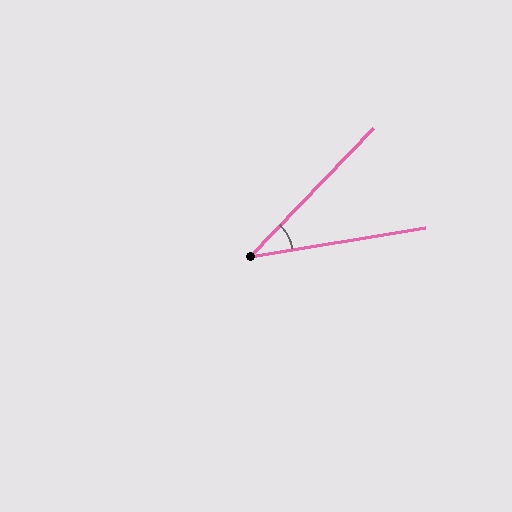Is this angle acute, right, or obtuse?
It is acute.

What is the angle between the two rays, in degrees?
Approximately 37 degrees.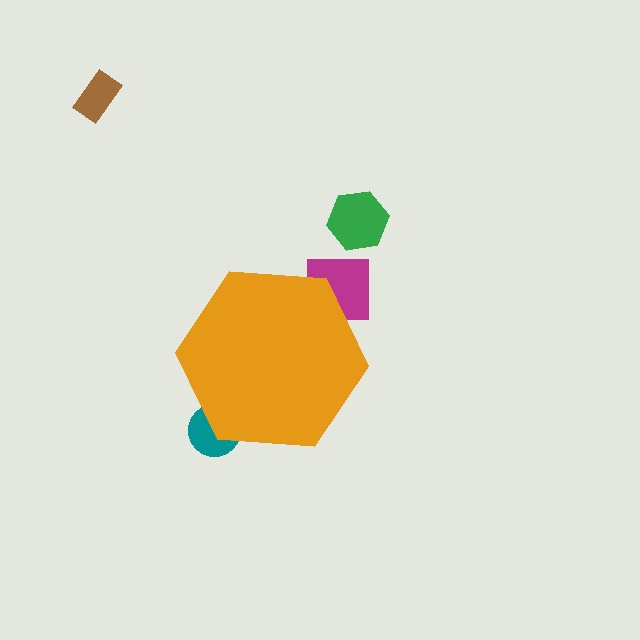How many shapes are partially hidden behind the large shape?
2 shapes are partially hidden.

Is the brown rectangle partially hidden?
No, the brown rectangle is fully visible.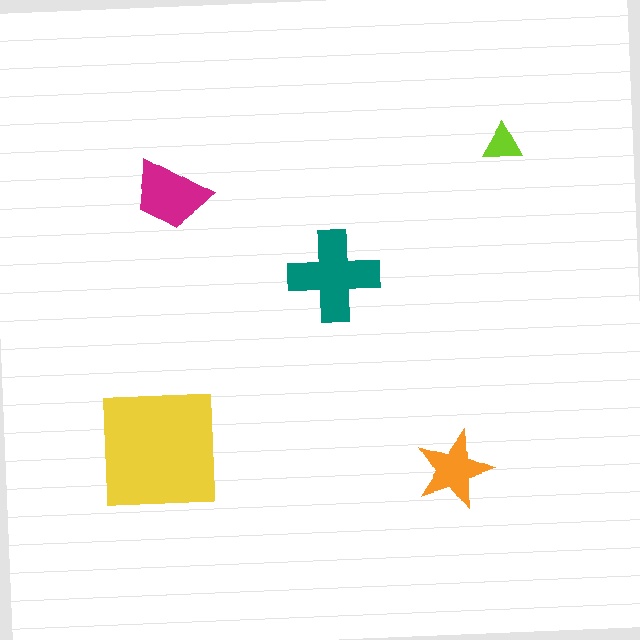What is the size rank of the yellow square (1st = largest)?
1st.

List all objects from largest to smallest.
The yellow square, the teal cross, the magenta trapezoid, the orange star, the lime triangle.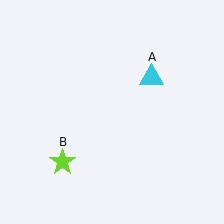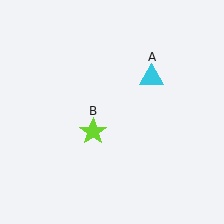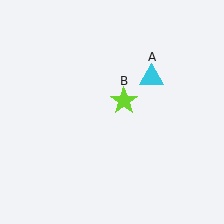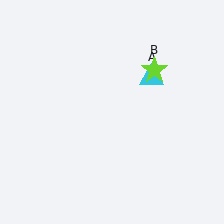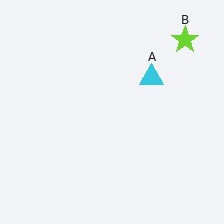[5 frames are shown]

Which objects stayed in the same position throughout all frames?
Cyan triangle (object A) remained stationary.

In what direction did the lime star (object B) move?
The lime star (object B) moved up and to the right.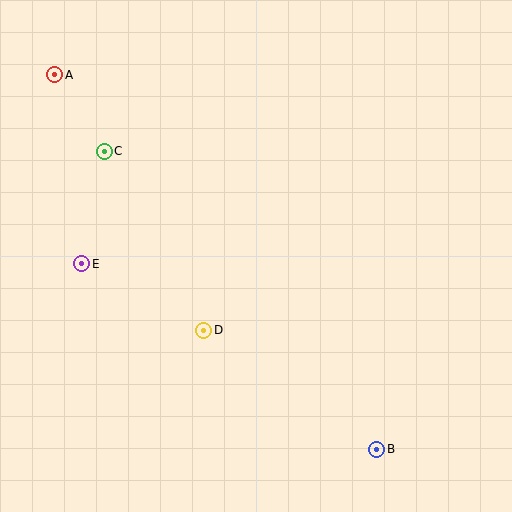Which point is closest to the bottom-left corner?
Point E is closest to the bottom-left corner.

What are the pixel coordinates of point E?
Point E is at (82, 264).